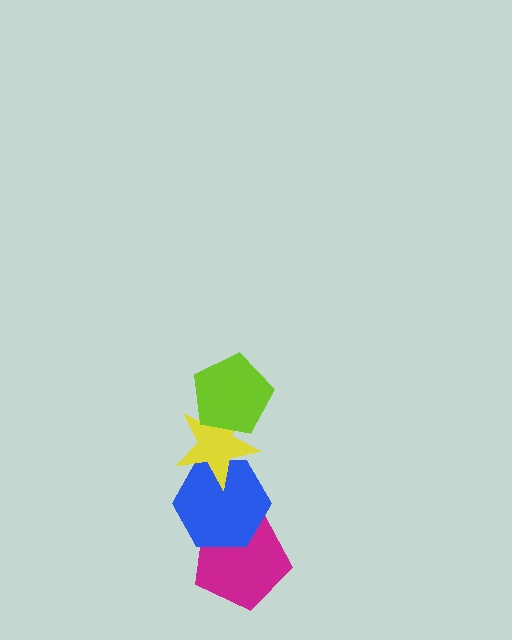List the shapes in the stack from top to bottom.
From top to bottom: the lime pentagon, the yellow star, the blue hexagon, the magenta pentagon.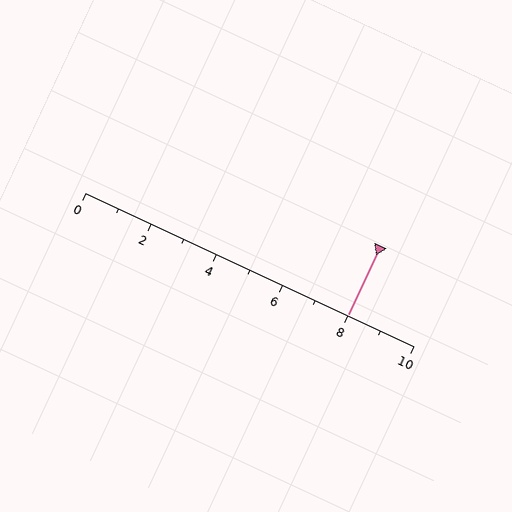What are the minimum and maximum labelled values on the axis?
The axis runs from 0 to 10.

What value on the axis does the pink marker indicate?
The marker indicates approximately 8.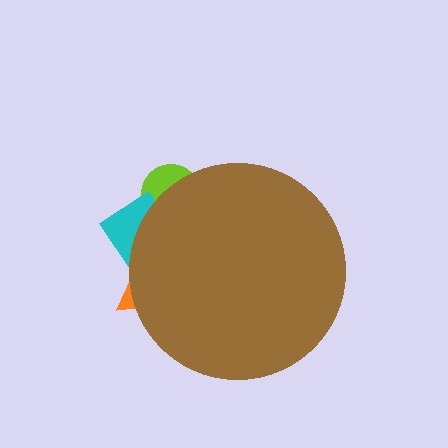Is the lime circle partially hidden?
Yes, the lime circle is partially hidden behind the brown circle.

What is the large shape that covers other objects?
A brown circle.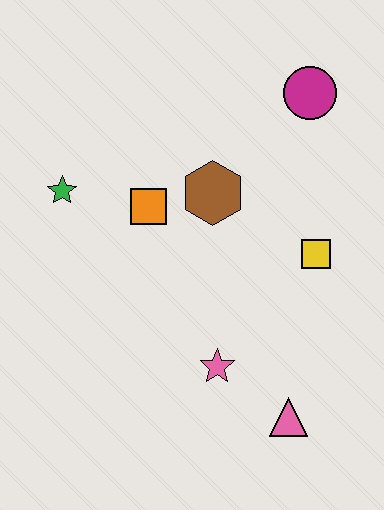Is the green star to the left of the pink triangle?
Yes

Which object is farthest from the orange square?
The pink triangle is farthest from the orange square.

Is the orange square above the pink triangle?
Yes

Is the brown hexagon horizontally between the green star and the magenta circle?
Yes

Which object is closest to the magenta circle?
The brown hexagon is closest to the magenta circle.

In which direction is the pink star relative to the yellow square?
The pink star is below the yellow square.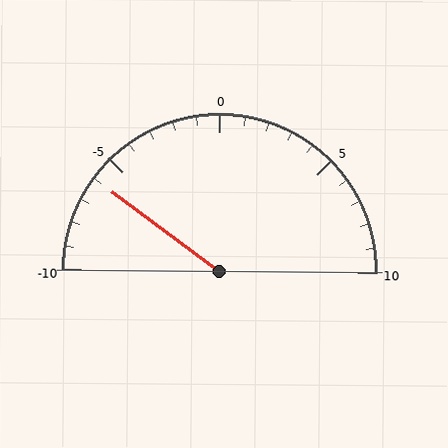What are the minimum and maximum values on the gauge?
The gauge ranges from -10 to 10.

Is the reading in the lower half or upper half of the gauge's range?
The reading is in the lower half of the range (-10 to 10).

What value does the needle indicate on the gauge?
The needle indicates approximately -6.